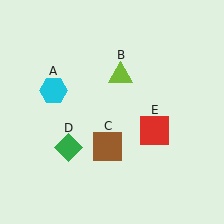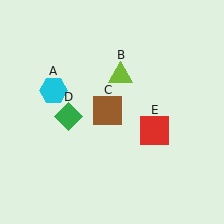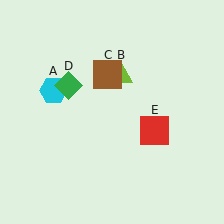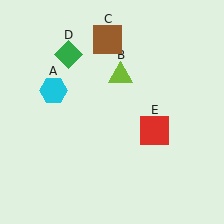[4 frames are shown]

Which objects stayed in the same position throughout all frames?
Cyan hexagon (object A) and lime triangle (object B) and red square (object E) remained stationary.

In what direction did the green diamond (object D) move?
The green diamond (object D) moved up.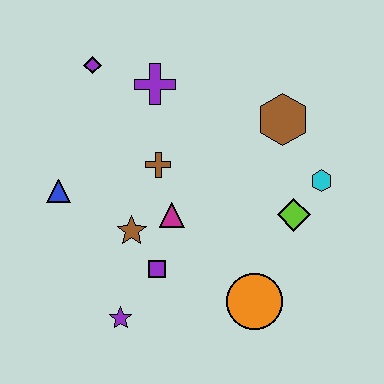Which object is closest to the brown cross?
The magenta triangle is closest to the brown cross.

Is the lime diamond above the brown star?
Yes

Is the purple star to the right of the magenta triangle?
No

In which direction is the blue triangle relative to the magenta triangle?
The blue triangle is to the left of the magenta triangle.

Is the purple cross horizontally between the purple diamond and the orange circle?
Yes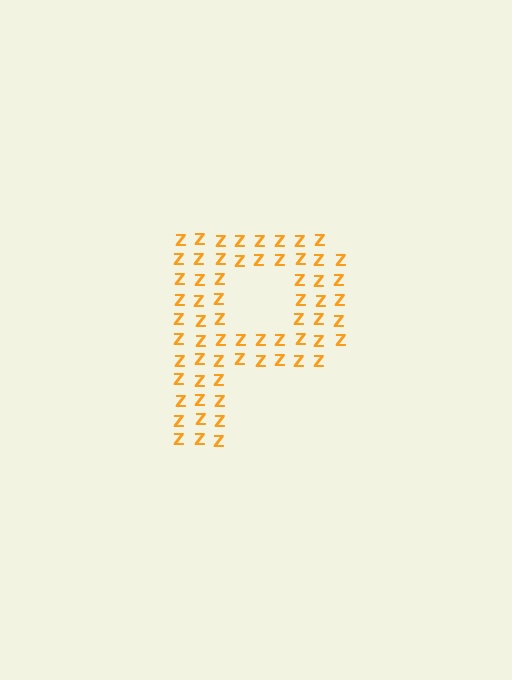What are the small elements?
The small elements are letter Z's.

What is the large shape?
The large shape is the letter P.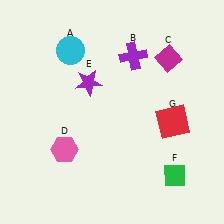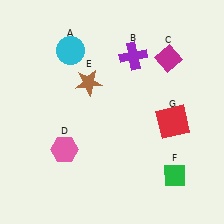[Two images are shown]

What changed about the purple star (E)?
In Image 1, E is purple. In Image 2, it changed to brown.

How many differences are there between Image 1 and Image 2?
There is 1 difference between the two images.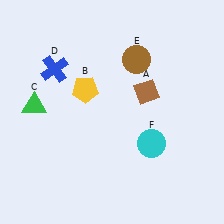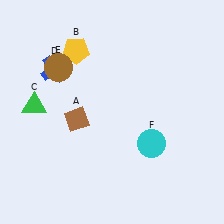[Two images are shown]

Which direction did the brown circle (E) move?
The brown circle (E) moved left.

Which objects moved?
The objects that moved are: the brown diamond (A), the yellow pentagon (B), the brown circle (E).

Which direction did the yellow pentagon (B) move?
The yellow pentagon (B) moved up.